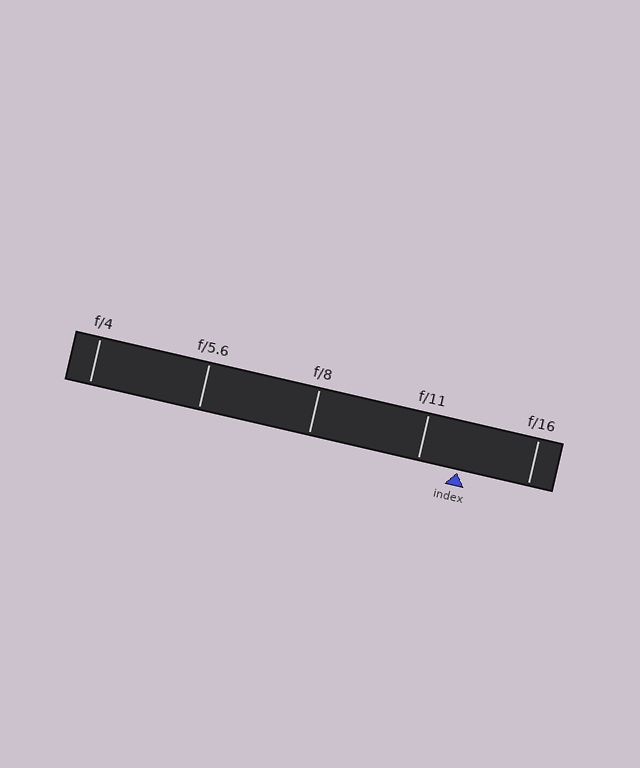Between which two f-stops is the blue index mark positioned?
The index mark is between f/11 and f/16.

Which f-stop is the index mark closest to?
The index mark is closest to f/11.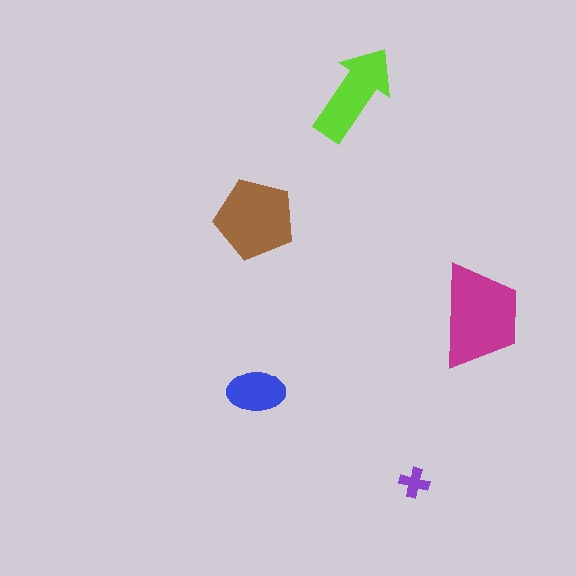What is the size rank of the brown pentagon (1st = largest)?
2nd.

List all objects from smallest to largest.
The purple cross, the blue ellipse, the lime arrow, the brown pentagon, the magenta trapezoid.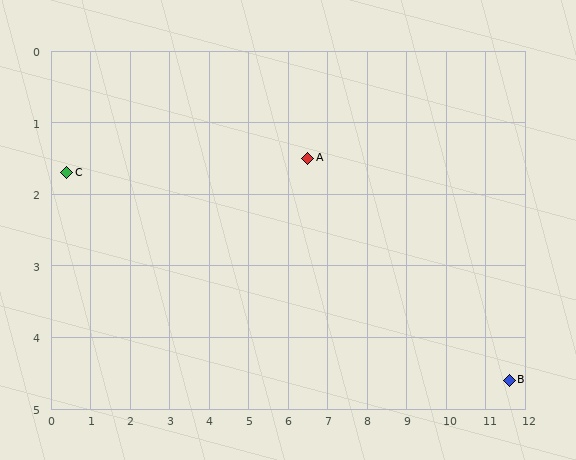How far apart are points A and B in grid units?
Points A and B are about 6.0 grid units apart.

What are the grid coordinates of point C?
Point C is at approximately (0.4, 1.7).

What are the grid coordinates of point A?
Point A is at approximately (6.5, 1.5).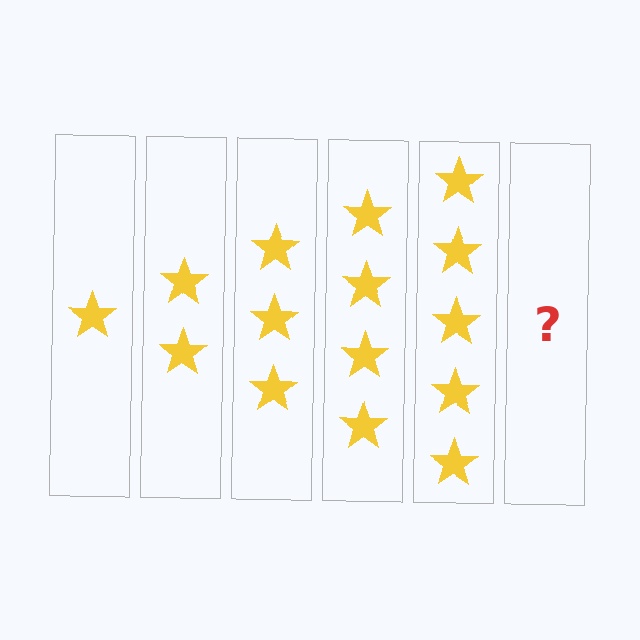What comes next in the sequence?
The next element should be 6 stars.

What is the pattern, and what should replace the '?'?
The pattern is that each step adds one more star. The '?' should be 6 stars.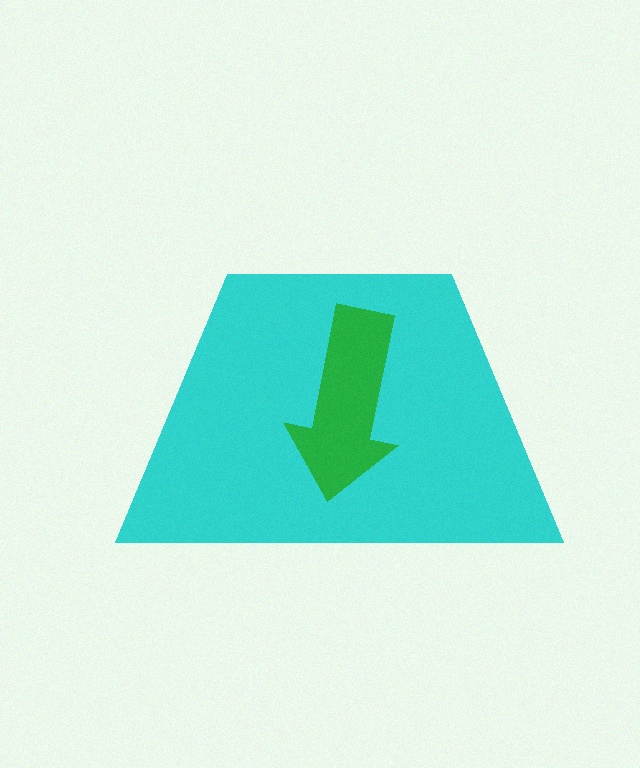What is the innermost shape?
The green arrow.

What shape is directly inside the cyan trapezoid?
The green arrow.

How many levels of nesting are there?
2.